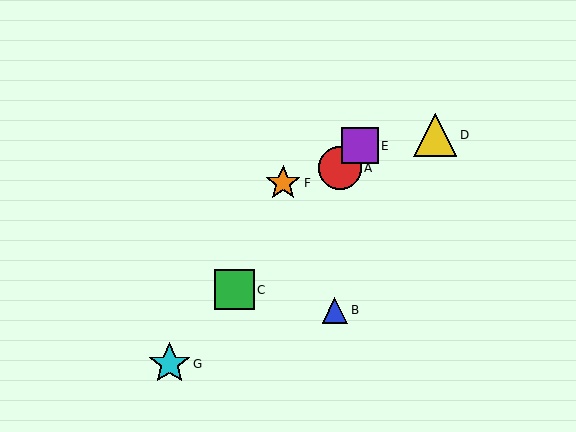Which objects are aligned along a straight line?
Objects A, C, E, G are aligned along a straight line.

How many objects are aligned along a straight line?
4 objects (A, C, E, G) are aligned along a straight line.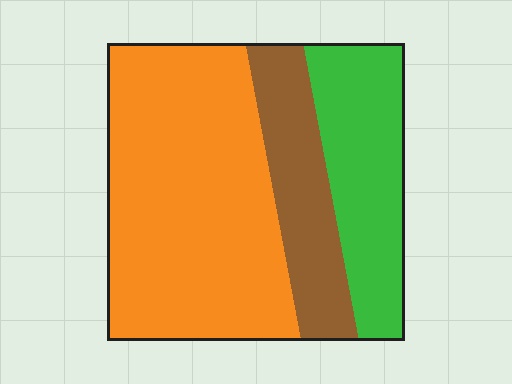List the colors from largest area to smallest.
From largest to smallest: orange, green, brown.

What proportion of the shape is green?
Green takes up about one quarter (1/4) of the shape.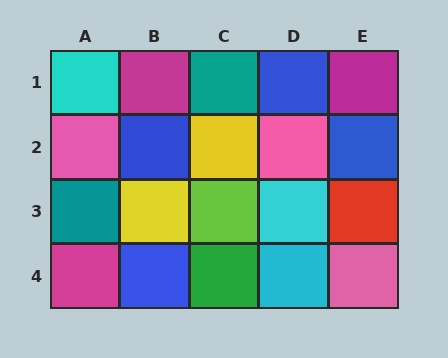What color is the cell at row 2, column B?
Blue.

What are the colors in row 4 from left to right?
Magenta, blue, green, cyan, pink.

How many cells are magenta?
3 cells are magenta.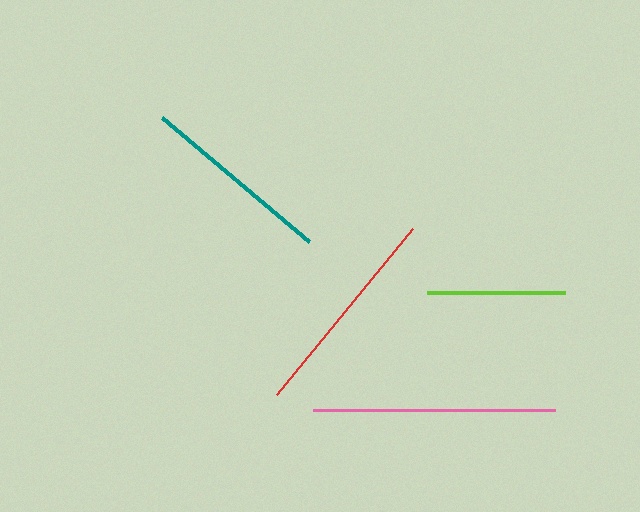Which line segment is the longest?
The pink line is the longest at approximately 242 pixels.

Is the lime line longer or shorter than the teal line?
The teal line is longer than the lime line.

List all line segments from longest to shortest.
From longest to shortest: pink, red, teal, lime.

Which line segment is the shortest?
The lime line is the shortest at approximately 138 pixels.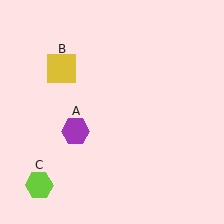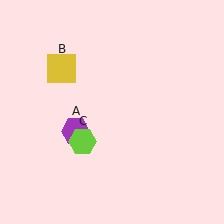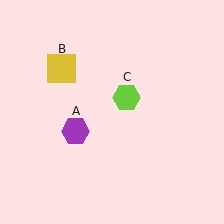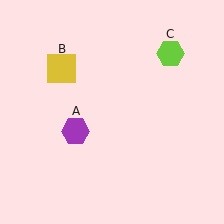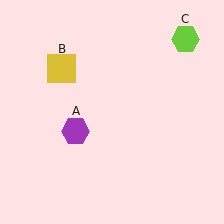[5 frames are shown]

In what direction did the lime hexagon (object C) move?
The lime hexagon (object C) moved up and to the right.